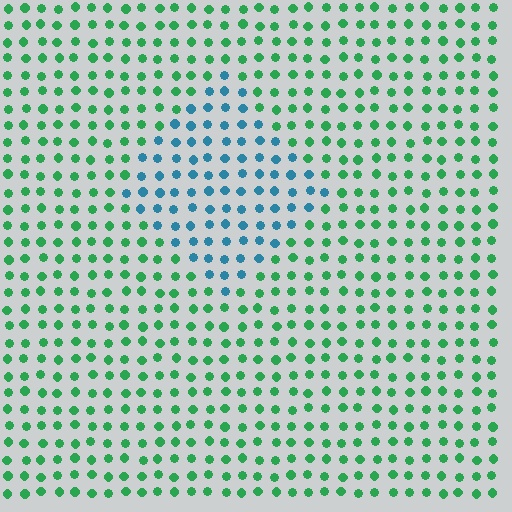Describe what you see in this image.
The image is filled with small green elements in a uniform arrangement. A diamond-shaped region is visible where the elements are tinted to a slightly different hue, forming a subtle color boundary.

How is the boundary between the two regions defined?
The boundary is defined purely by a slight shift in hue (about 58 degrees). Spacing, size, and orientation are identical on both sides.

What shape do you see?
I see a diamond.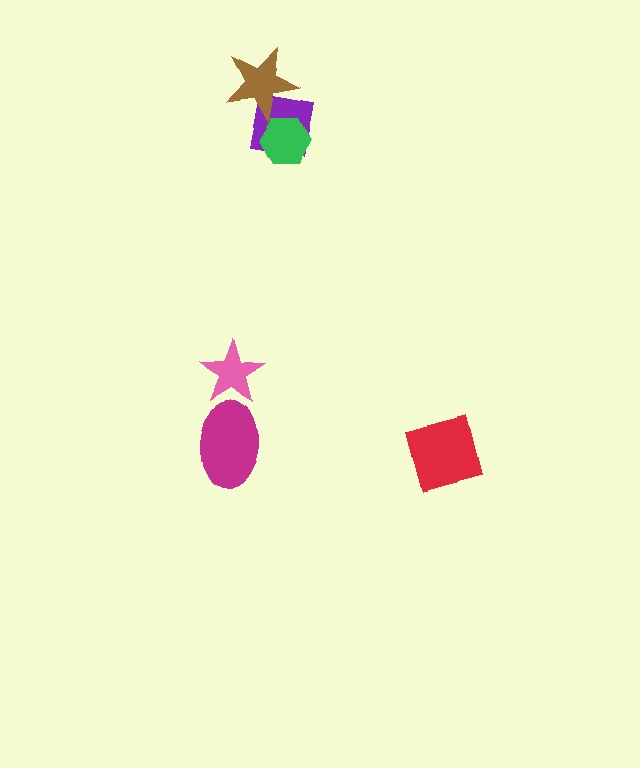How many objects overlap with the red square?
0 objects overlap with the red square.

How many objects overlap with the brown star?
1 object overlaps with the brown star.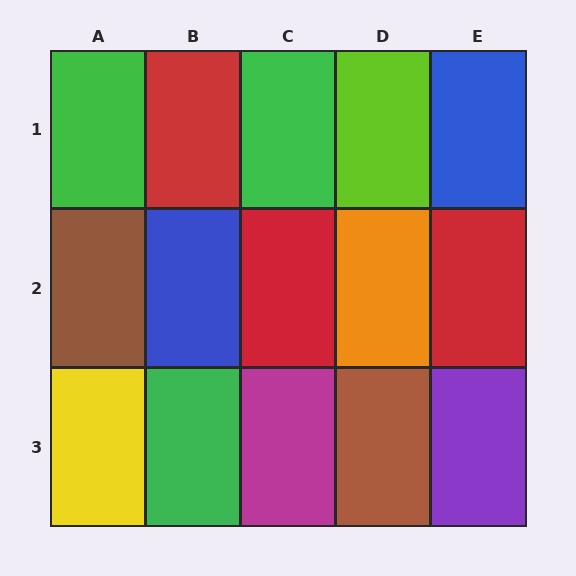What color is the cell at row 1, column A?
Green.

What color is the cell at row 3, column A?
Yellow.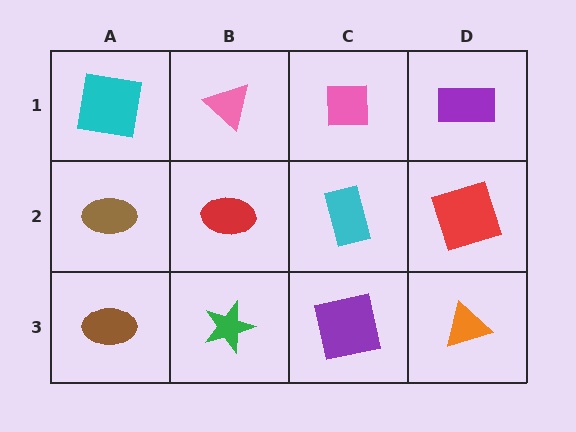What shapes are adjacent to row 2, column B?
A pink triangle (row 1, column B), a green star (row 3, column B), a brown ellipse (row 2, column A), a cyan rectangle (row 2, column C).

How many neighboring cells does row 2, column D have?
3.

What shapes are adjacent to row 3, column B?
A red ellipse (row 2, column B), a brown ellipse (row 3, column A), a purple square (row 3, column C).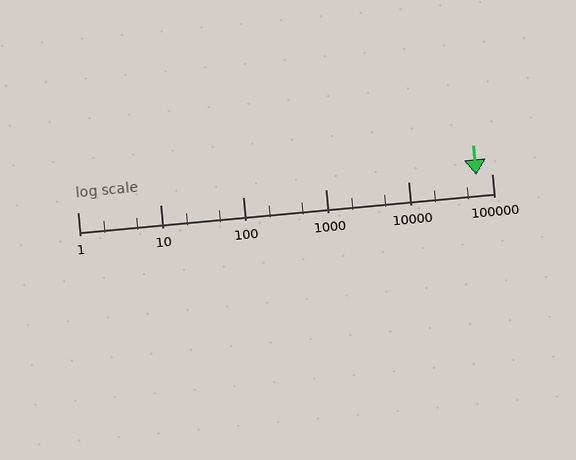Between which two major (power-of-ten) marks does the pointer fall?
The pointer is between 10000 and 100000.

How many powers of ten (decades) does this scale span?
The scale spans 5 decades, from 1 to 100000.